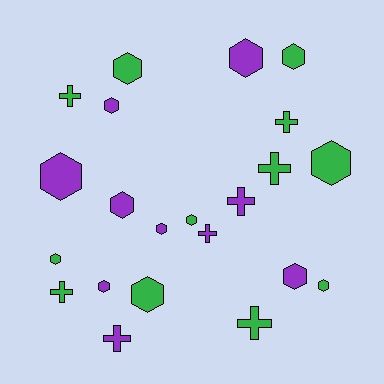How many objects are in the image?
There are 22 objects.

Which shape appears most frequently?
Hexagon, with 14 objects.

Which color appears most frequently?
Green, with 12 objects.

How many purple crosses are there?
There are 3 purple crosses.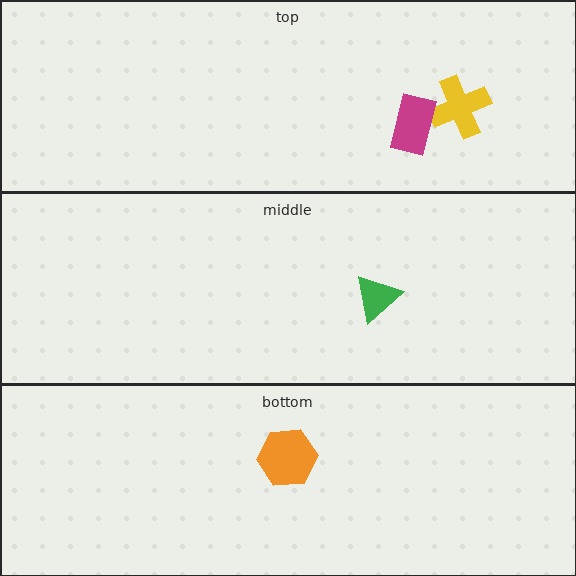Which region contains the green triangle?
The middle region.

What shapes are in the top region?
The yellow cross, the magenta rectangle.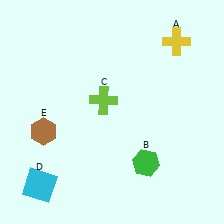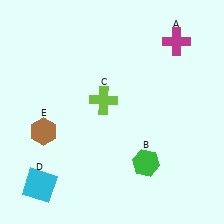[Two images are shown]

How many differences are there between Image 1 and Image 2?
There is 1 difference between the two images.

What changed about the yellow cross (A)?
In Image 1, A is yellow. In Image 2, it changed to magenta.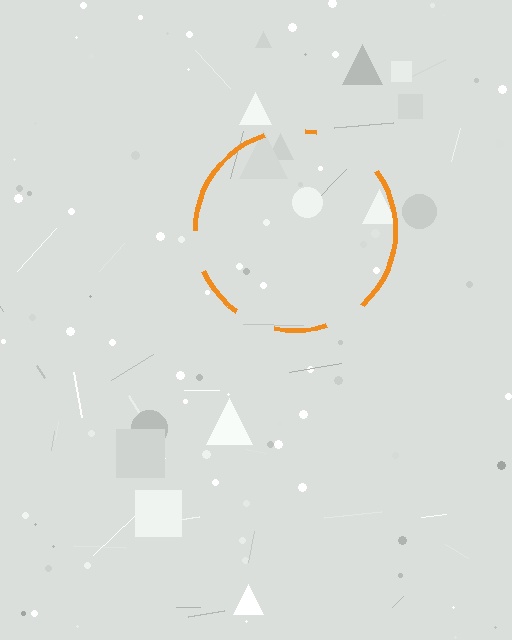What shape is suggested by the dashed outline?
The dashed outline suggests a circle.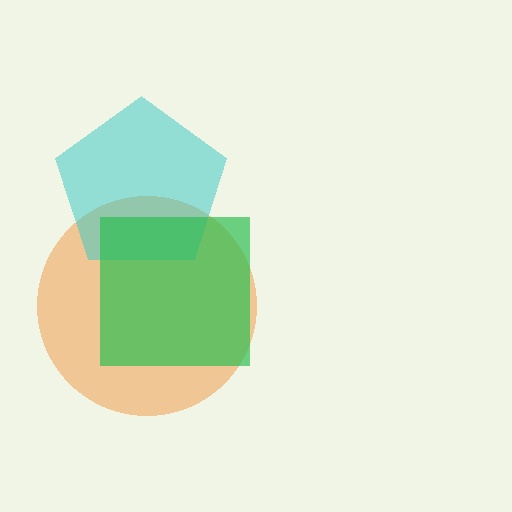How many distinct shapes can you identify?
There are 3 distinct shapes: an orange circle, a cyan pentagon, a green square.